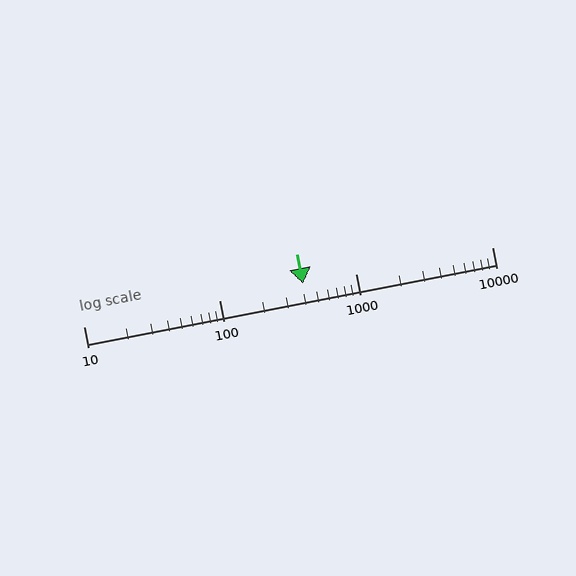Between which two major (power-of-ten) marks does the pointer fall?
The pointer is between 100 and 1000.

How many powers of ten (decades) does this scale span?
The scale spans 3 decades, from 10 to 10000.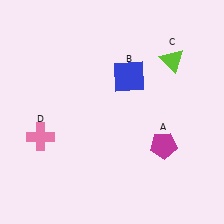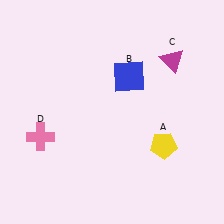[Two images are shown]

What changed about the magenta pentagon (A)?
In Image 1, A is magenta. In Image 2, it changed to yellow.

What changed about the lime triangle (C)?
In Image 1, C is lime. In Image 2, it changed to magenta.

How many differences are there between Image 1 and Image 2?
There are 2 differences between the two images.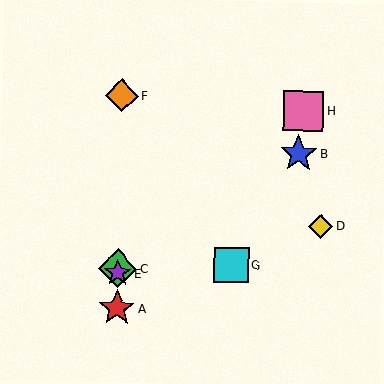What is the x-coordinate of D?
Object D is at x≈321.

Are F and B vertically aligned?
No, F is at x≈122 and B is at x≈299.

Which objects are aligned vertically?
Objects A, C, E, F are aligned vertically.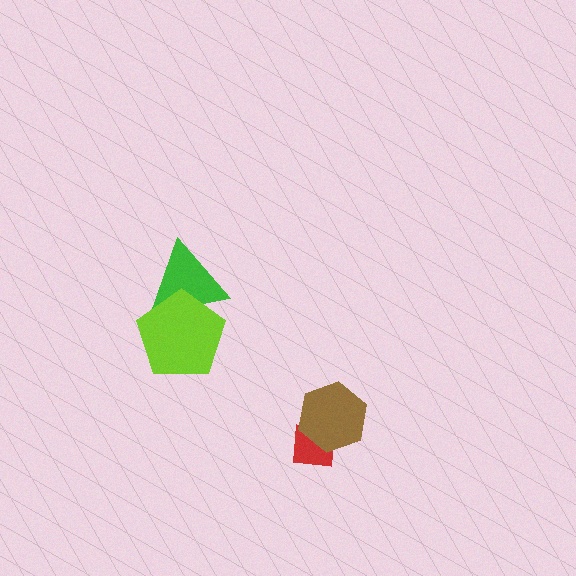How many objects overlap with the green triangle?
1 object overlaps with the green triangle.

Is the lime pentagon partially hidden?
No, no other shape covers it.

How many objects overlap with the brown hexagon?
1 object overlaps with the brown hexagon.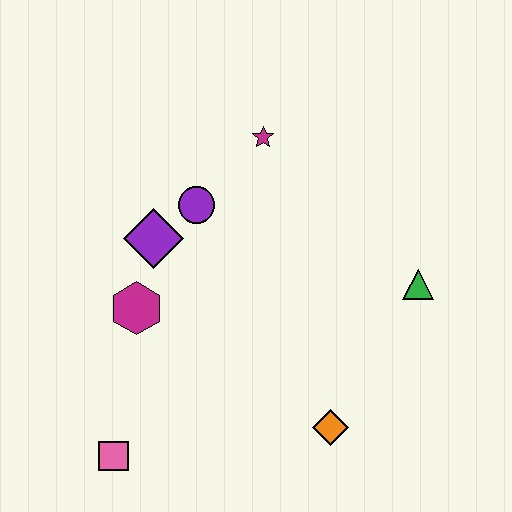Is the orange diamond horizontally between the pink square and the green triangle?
Yes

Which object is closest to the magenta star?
The purple circle is closest to the magenta star.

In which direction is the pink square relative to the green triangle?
The pink square is to the left of the green triangle.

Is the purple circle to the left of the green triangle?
Yes